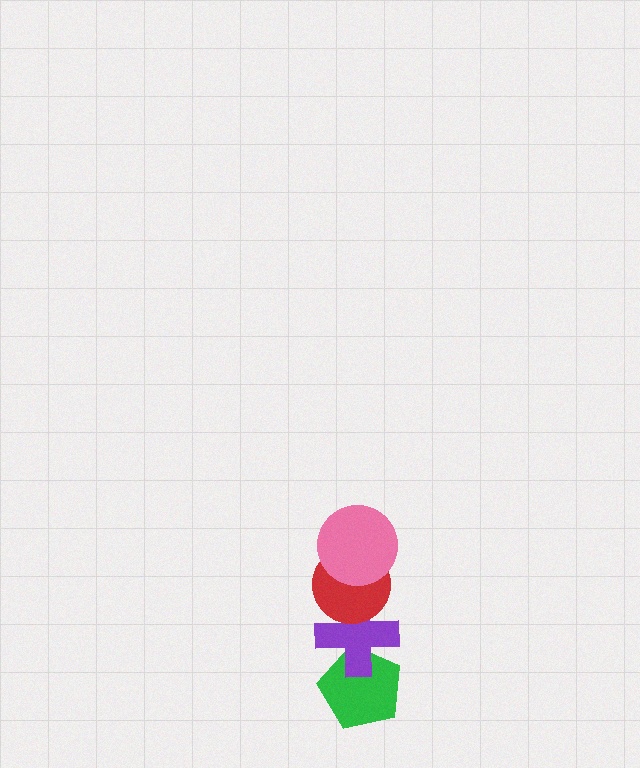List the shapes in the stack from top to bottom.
From top to bottom: the pink circle, the red circle, the purple cross, the green pentagon.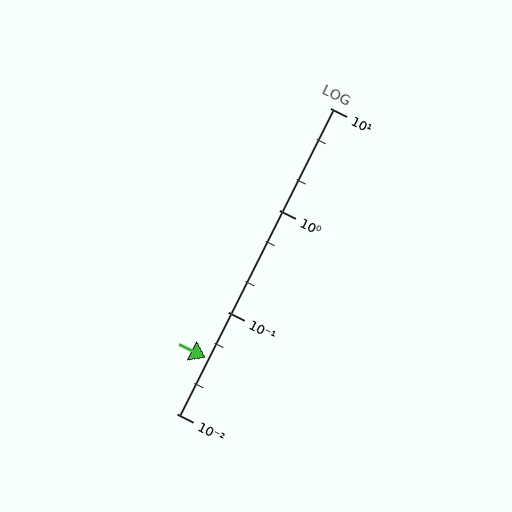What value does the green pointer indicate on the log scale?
The pointer indicates approximately 0.035.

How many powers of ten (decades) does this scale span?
The scale spans 3 decades, from 0.01 to 10.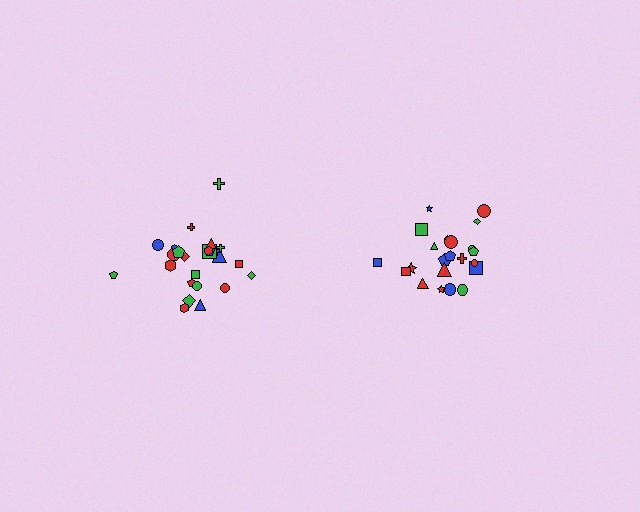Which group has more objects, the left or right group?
The left group.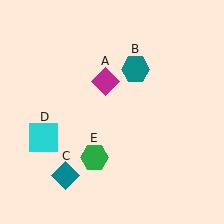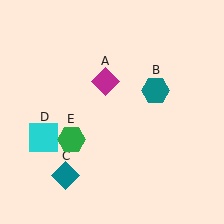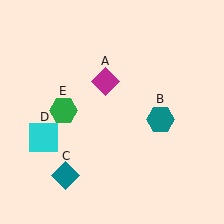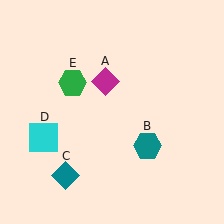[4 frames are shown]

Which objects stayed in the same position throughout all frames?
Magenta diamond (object A) and teal diamond (object C) and cyan square (object D) remained stationary.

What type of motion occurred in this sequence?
The teal hexagon (object B), green hexagon (object E) rotated clockwise around the center of the scene.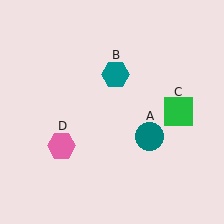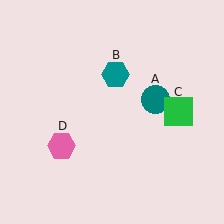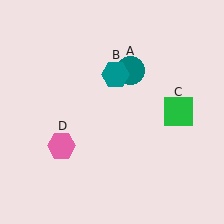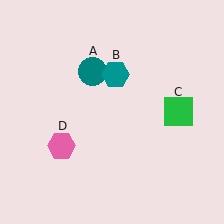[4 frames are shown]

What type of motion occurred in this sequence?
The teal circle (object A) rotated counterclockwise around the center of the scene.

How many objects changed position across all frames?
1 object changed position: teal circle (object A).